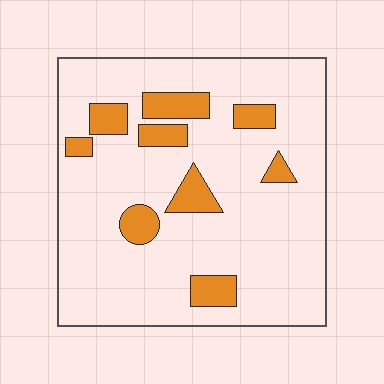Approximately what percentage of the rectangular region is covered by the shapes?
Approximately 15%.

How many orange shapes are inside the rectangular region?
9.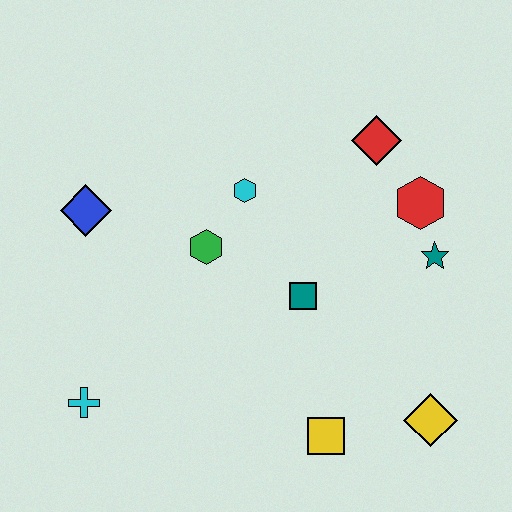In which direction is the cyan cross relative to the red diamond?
The cyan cross is to the left of the red diamond.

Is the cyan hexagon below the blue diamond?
No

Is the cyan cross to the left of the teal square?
Yes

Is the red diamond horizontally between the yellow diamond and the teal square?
Yes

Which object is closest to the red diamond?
The red hexagon is closest to the red diamond.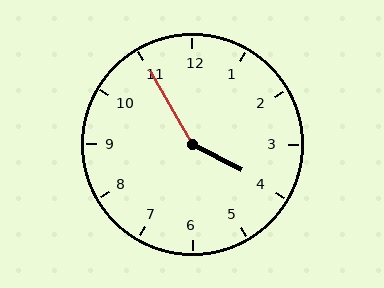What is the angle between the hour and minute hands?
Approximately 148 degrees.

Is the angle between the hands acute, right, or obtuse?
It is obtuse.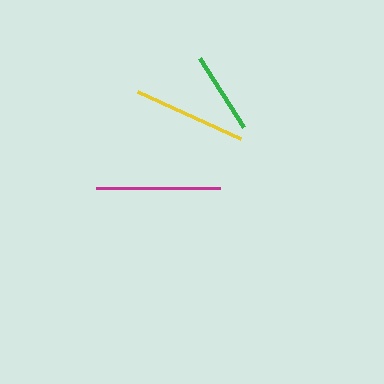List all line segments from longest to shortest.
From longest to shortest: magenta, yellow, green.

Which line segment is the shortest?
The green line is the shortest at approximately 82 pixels.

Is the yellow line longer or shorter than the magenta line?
The magenta line is longer than the yellow line.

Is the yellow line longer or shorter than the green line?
The yellow line is longer than the green line.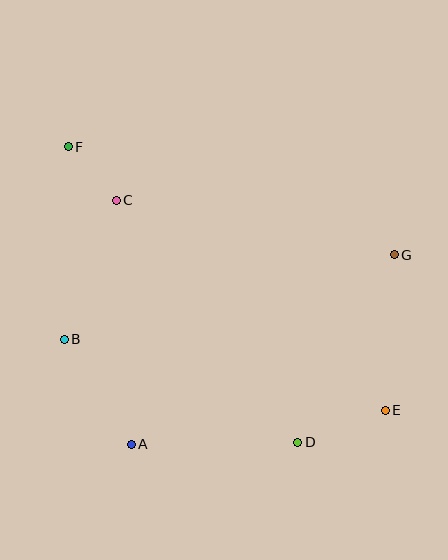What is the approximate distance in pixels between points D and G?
The distance between D and G is approximately 211 pixels.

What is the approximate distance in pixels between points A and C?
The distance between A and C is approximately 245 pixels.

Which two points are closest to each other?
Points C and F are closest to each other.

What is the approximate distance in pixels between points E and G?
The distance between E and G is approximately 156 pixels.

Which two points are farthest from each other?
Points E and F are farthest from each other.